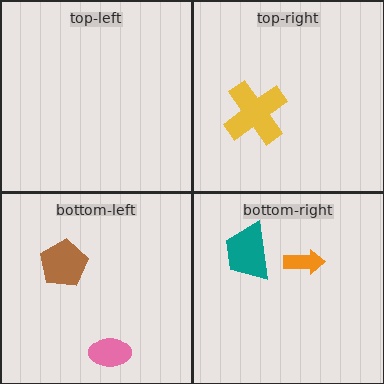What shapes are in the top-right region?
The yellow cross.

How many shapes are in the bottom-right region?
2.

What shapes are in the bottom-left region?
The pink ellipse, the brown pentagon.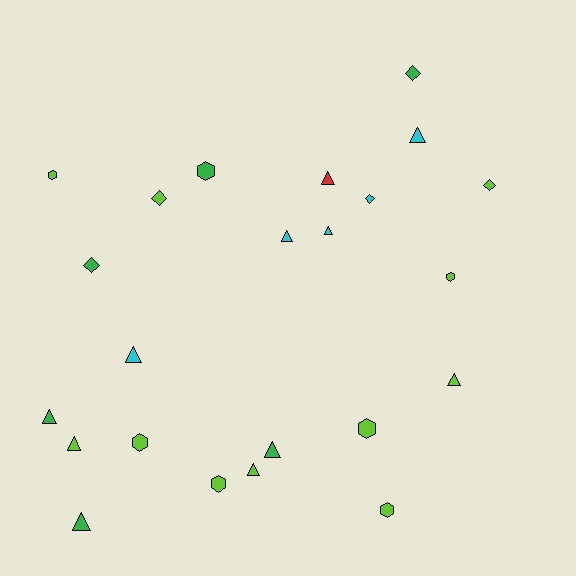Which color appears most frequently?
Lime, with 11 objects.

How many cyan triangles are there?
There are 4 cyan triangles.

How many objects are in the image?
There are 23 objects.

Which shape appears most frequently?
Triangle, with 11 objects.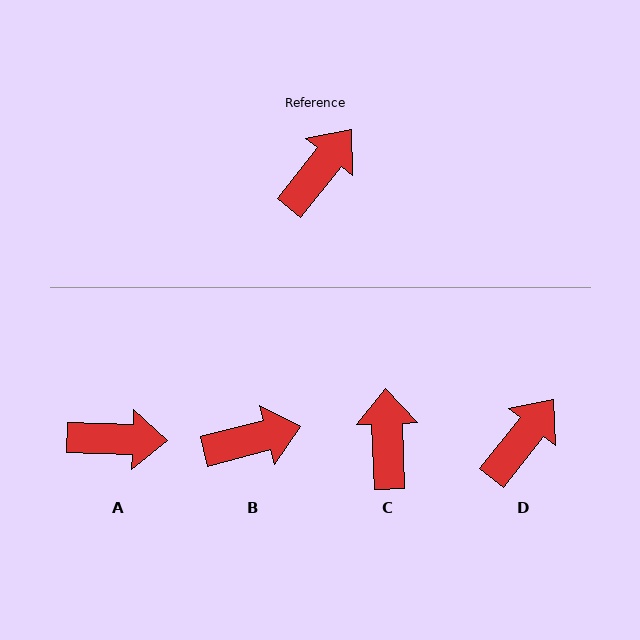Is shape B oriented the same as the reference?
No, it is off by about 37 degrees.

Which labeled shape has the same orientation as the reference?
D.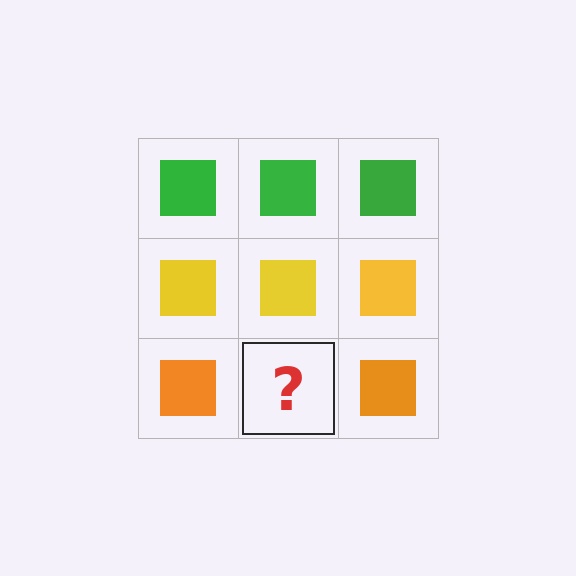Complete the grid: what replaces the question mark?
The question mark should be replaced with an orange square.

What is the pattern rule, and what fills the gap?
The rule is that each row has a consistent color. The gap should be filled with an orange square.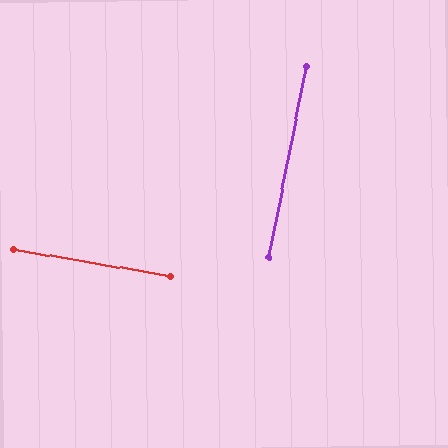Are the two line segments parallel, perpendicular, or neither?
Perpendicular — they meet at approximately 89°.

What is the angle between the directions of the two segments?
Approximately 89 degrees.